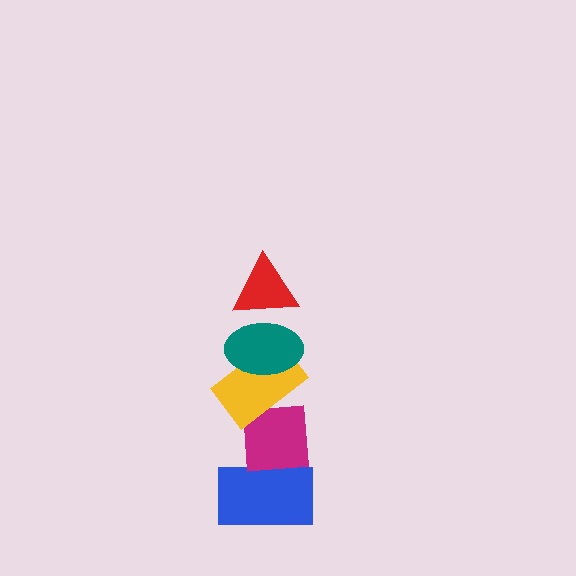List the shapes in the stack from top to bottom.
From top to bottom: the red triangle, the teal ellipse, the yellow rectangle, the magenta square, the blue rectangle.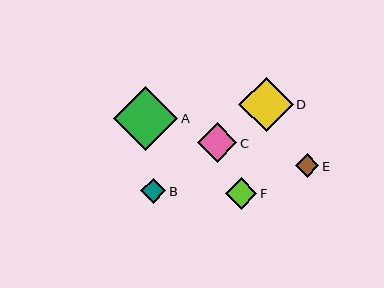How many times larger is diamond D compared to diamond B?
Diamond D is approximately 2.2 times the size of diamond B.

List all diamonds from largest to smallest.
From largest to smallest: A, D, C, F, B, E.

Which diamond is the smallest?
Diamond E is the smallest with a size of approximately 23 pixels.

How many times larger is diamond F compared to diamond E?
Diamond F is approximately 1.3 times the size of diamond E.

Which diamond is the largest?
Diamond A is the largest with a size of approximately 64 pixels.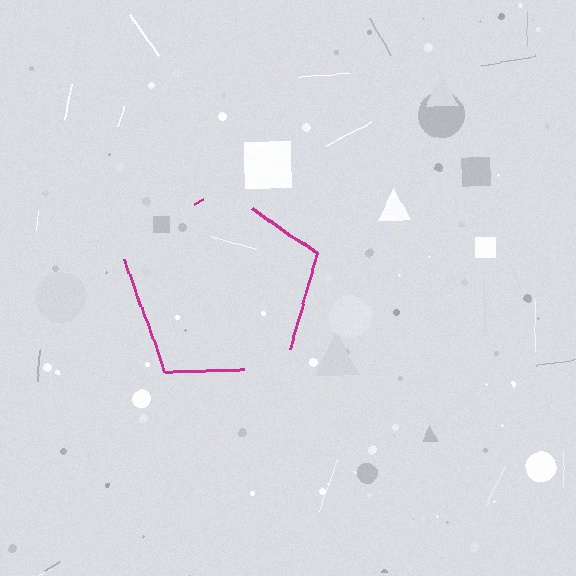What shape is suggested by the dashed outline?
The dashed outline suggests a pentagon.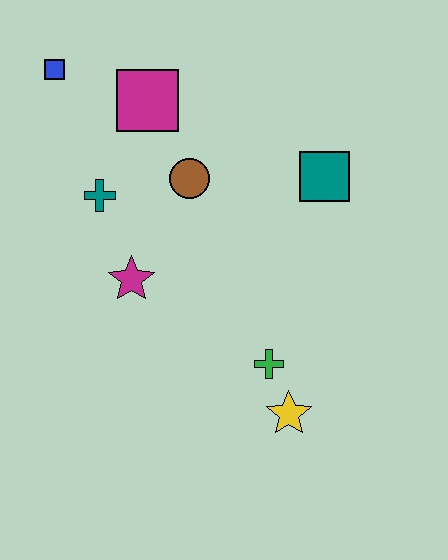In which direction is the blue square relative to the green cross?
The blue square is above the green cross.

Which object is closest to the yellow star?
The green cross is closest to the yellow star.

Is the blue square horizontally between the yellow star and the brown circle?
No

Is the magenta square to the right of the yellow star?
No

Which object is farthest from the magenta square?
The yellow star is farthest from the magenta square.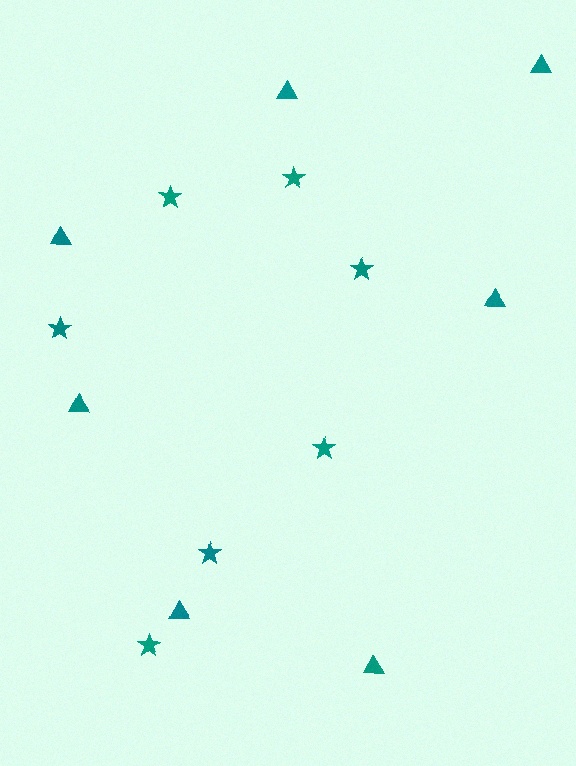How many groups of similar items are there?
There are 2 groups: one group of stars (7) and one group of triangles (7).